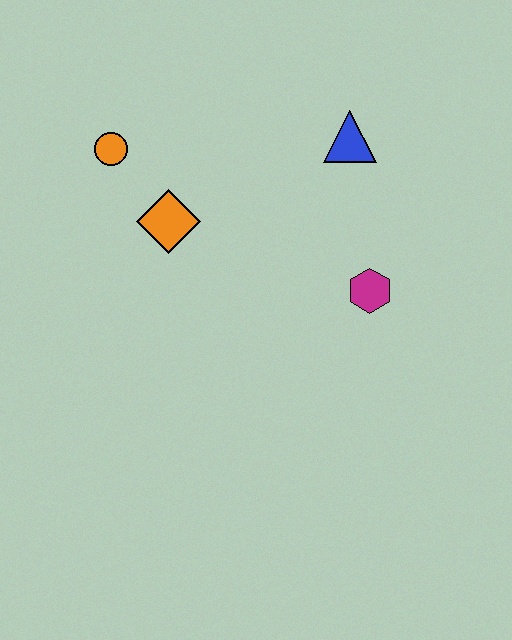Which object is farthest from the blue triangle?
The orange circle is farthest from the blue triangle.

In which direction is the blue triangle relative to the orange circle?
The blue triangle is to the right of the orange circle.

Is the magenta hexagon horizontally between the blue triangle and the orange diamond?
No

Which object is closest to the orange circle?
The orange diamond is closest to the orange circle.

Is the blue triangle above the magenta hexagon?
Yes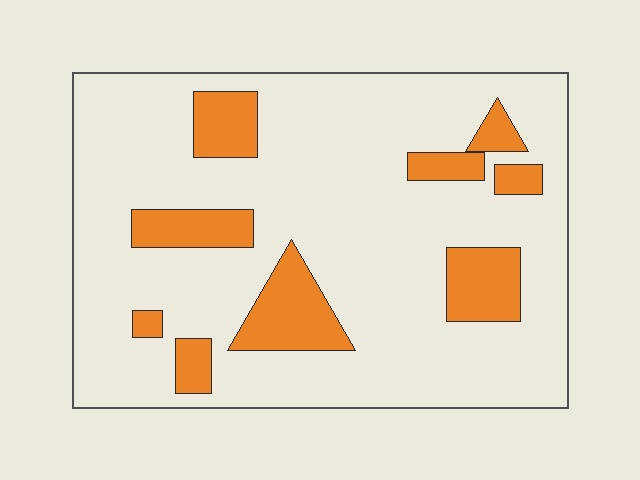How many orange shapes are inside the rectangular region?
9.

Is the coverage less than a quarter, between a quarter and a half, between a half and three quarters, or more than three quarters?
Less than a quarter.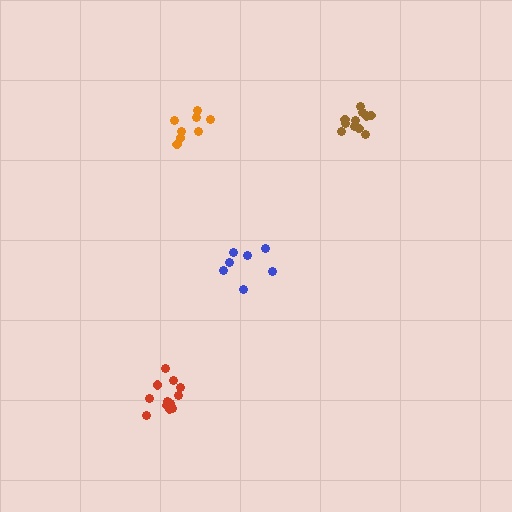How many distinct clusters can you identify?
There are 4 distinct clusters.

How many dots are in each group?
Group 1: 12 dots, Group 2: 8 dots, Group 3: 7 dots, Group 4: 11 dots (38 total).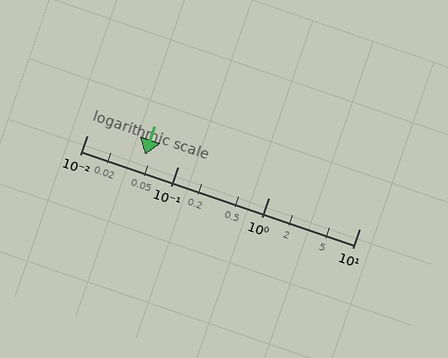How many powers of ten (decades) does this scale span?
The scale spans 3 decades, from 0.01 to 10.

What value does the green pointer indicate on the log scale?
The pointer indicates approximately 0.044.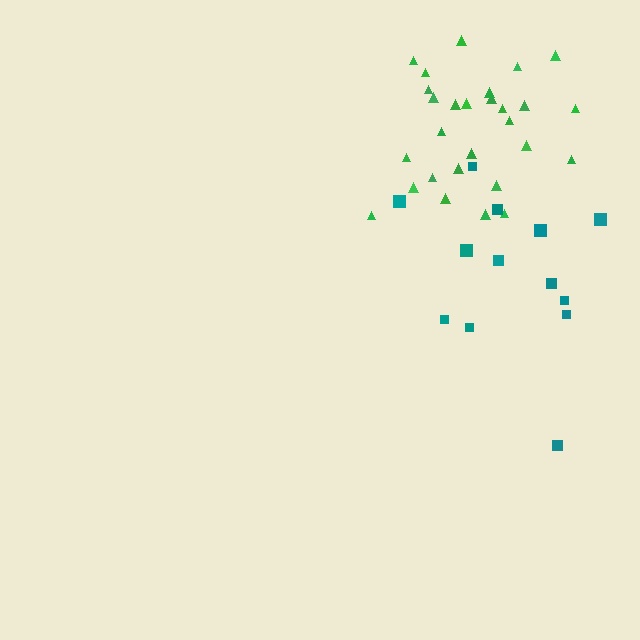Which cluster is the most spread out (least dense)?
Teal.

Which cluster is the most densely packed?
Green.